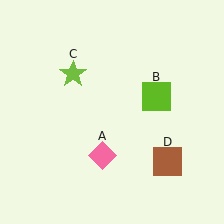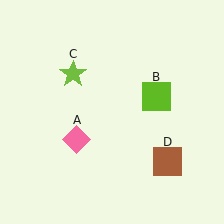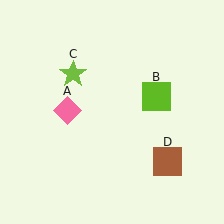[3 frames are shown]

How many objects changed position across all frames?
1 object changed position: pink diamond (object A).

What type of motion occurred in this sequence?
The pink diamond (object A) rotated clockwise around the center of the scene.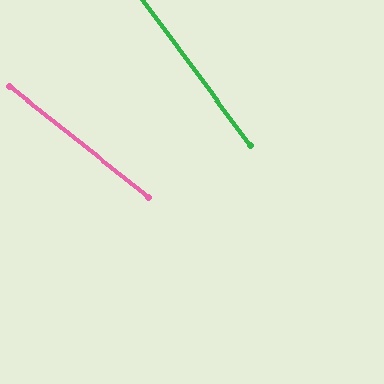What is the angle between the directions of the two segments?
Approximately 15 degrees.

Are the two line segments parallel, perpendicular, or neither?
Neither parallel nor perpendicular — they differ by about 15°.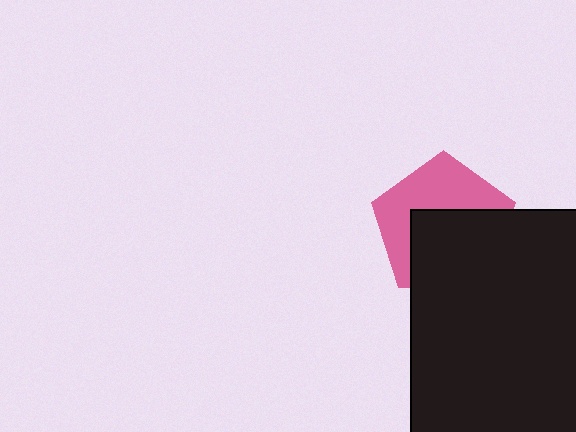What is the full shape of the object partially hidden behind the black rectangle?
The partially hidden object is a pink pentagon.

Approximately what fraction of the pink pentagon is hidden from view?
Roughly 52% of the pink pentagon is hidden behind the black rectangle.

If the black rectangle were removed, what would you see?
You would see the complete pink pentagon.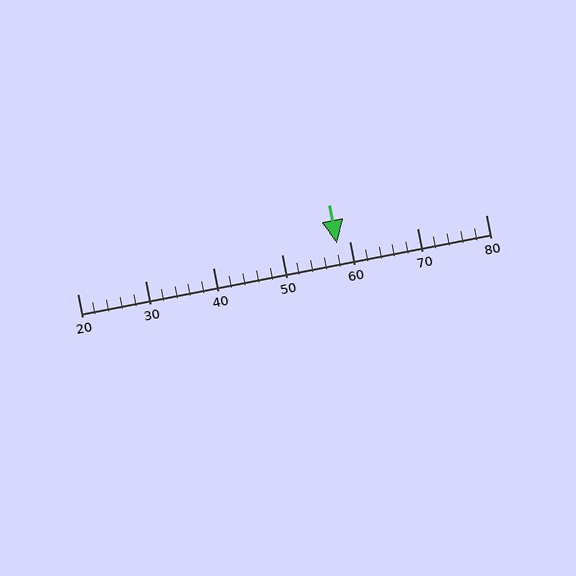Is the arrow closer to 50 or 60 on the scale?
The arrow is closer to 60.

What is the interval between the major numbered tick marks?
The major tick marks are spaced 10 units apart.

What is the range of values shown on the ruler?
The ruler shows values from 20 to 80.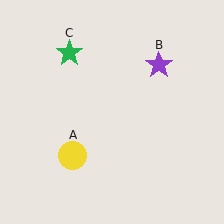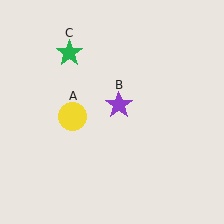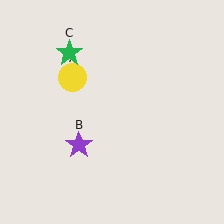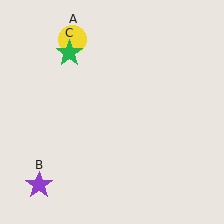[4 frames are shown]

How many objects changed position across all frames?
2 objects changed position: yellow circle (object A), purple star (object B).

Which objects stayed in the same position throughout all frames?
Green star (object C) remained stationary.